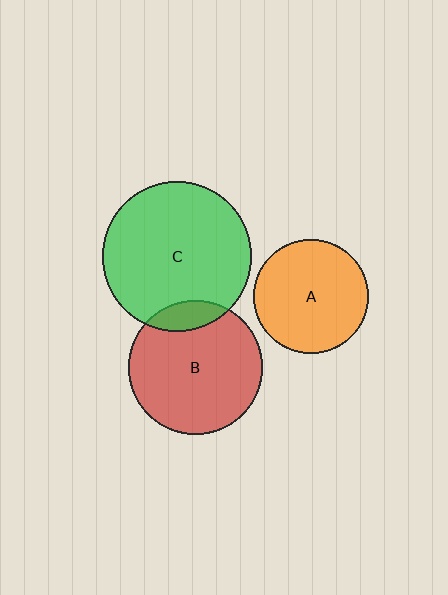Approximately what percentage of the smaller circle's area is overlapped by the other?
Approximately 10%.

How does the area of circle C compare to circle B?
Approximately 1.2 times.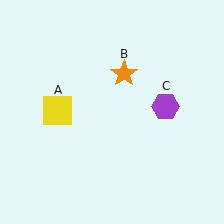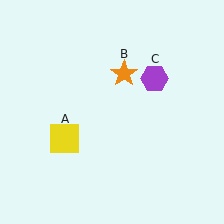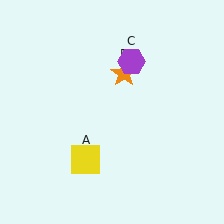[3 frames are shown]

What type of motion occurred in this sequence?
The yellow square (object A), purple hexagon (object C) rotated counterclockwise around the center of the scene.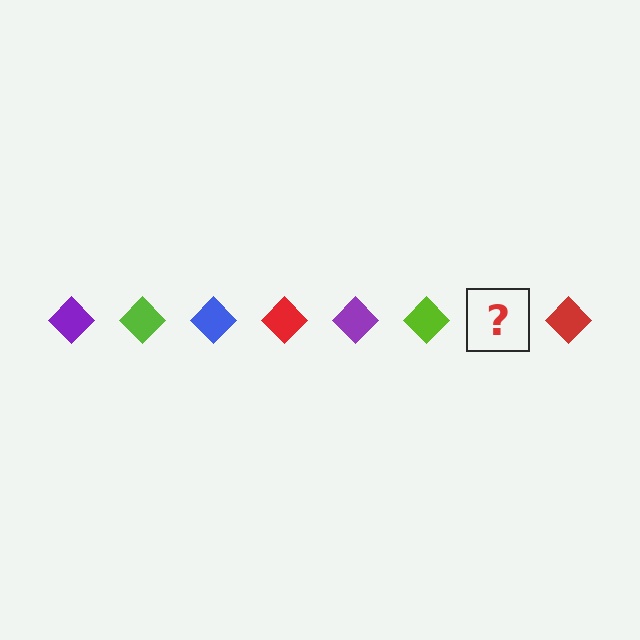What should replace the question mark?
The question mark should be replaced with a blue diamond.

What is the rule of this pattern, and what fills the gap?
The rule is that the pattern cycles through purple, lime, blue, red diamonds. The gap should be filled with a blue diamond.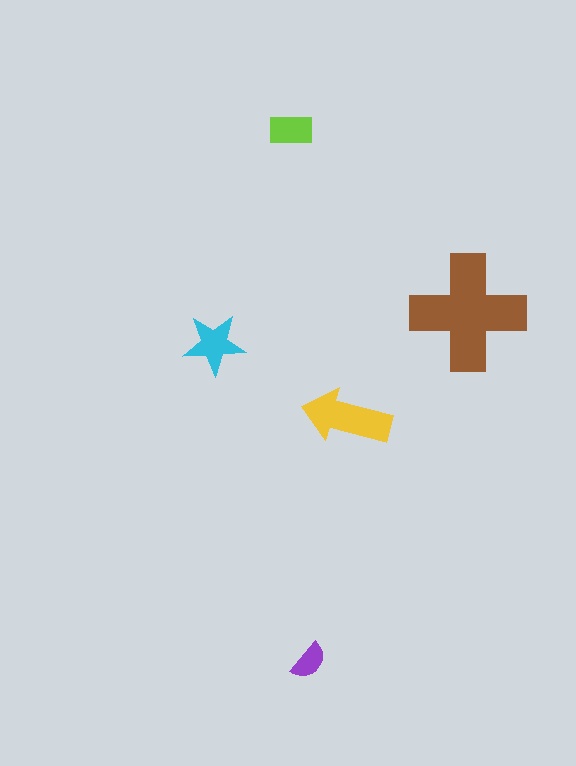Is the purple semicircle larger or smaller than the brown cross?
Smaller.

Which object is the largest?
The brown cross.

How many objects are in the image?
There are 5 objects in the image.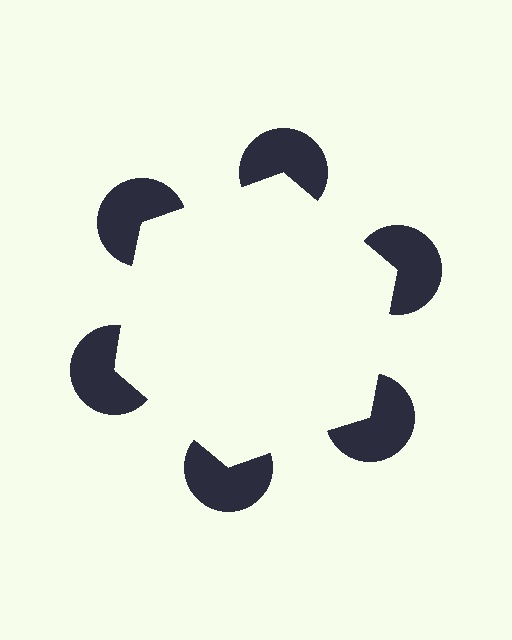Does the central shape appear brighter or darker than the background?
It typically appears slightly brighter than the background, even though no actual brightness change is drawn.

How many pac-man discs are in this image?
There are 6 — one at each vertex of the illusory hexagon.